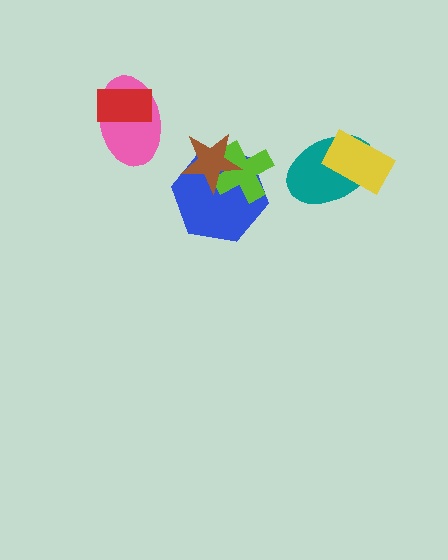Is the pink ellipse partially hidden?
Yes, it is partially covered by another shape.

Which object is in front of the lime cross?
The brown star is in front of the lime cross.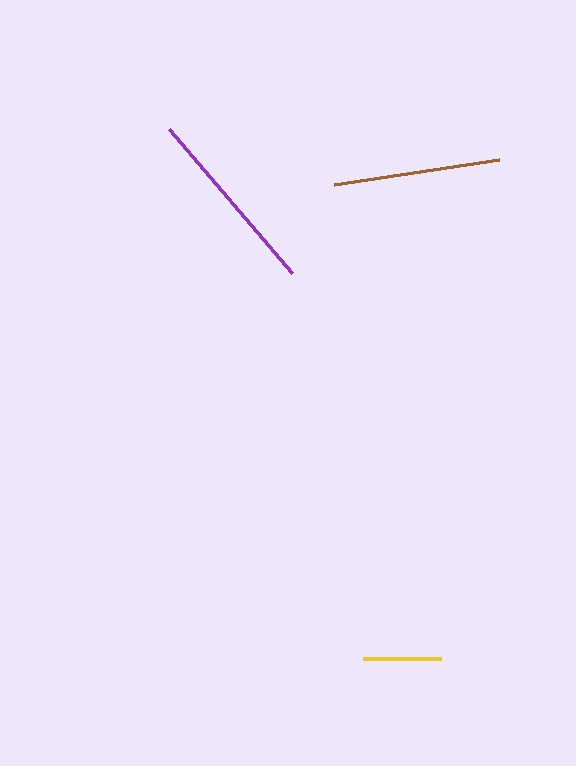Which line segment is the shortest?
The yellow line is the shortest at approximately 78 pixels.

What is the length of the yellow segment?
The yellow segment is approximately 78 pixels long.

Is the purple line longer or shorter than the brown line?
The purple line is longer than the brown line.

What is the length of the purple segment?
The purple segment is approximately 189 pixels long.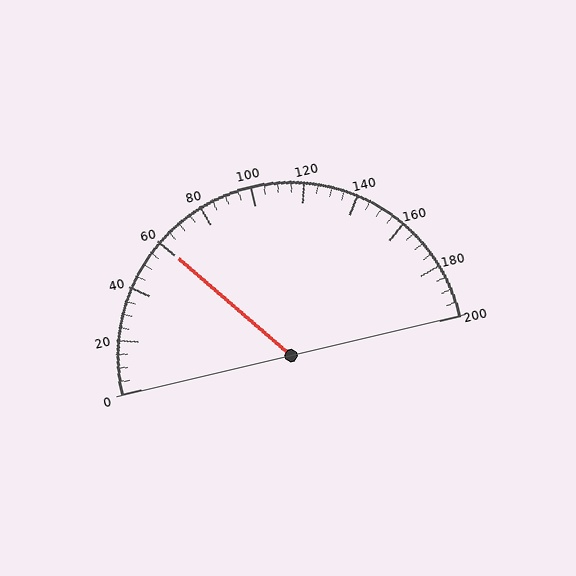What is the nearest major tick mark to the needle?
The nearest major tick mark is 60.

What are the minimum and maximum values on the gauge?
The gauge ranges from 0 to 200.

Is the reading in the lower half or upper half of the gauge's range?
The reading is in the lower half of the range (0 to 200).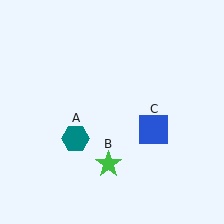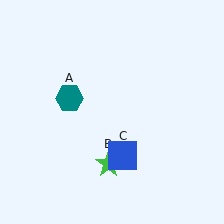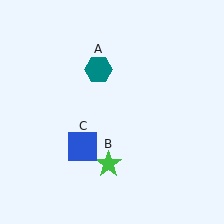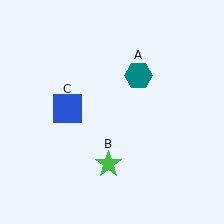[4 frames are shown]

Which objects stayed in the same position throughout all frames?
Green star (object B) remained stationary.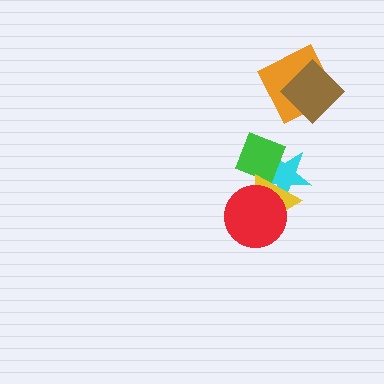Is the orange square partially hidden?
Yes, it is partially covered by another shape.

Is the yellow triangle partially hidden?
Yes, it is partially covered by another shape.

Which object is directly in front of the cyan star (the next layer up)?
The green diamond is directly in front of the cyan star.